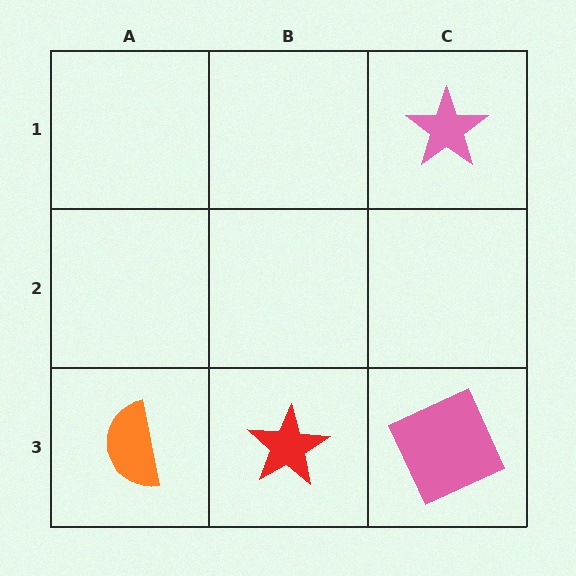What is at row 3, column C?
A pink square.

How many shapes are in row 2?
0 shapes.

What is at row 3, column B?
A red star.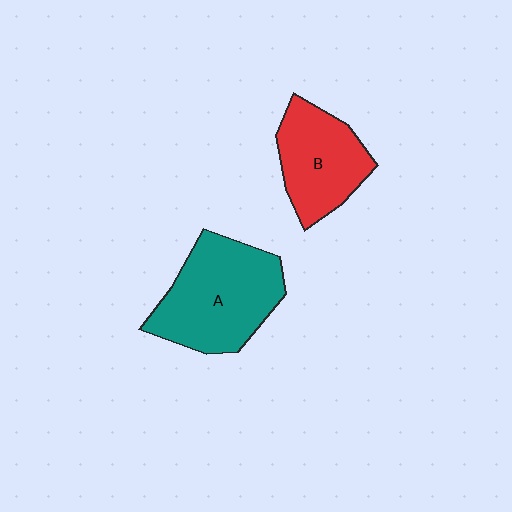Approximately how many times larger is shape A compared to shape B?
Approximately 1.4 times.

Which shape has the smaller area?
Shape B (red).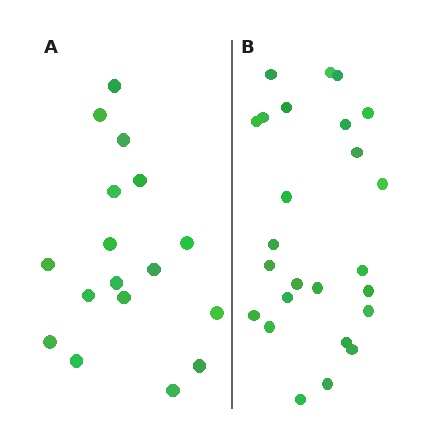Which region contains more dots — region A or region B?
Region B (the right region) has more dots.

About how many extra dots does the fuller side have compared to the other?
Region B has roughly 8 or so more dots than region A.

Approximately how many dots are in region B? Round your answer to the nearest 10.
About 20 dots. (The exact count is 25, which rounds to 20.)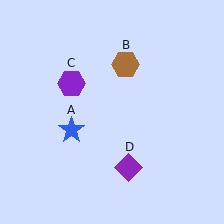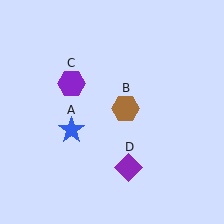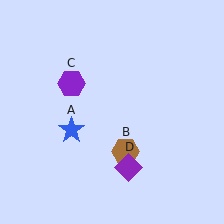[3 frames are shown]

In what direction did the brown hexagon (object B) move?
The brown hexagon (object B) moved down.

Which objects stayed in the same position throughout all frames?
Blue star (object A) and purple hexagon (object C) and purple diamond (object D) remained stationary.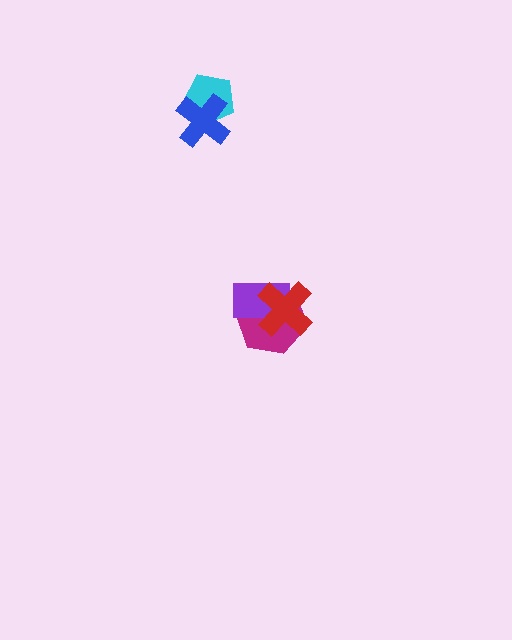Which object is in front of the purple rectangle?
The red cross is in front of the purple rectangle.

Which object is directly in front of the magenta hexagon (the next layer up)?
The purple rectangle is directly in front of the magenta hexagon.